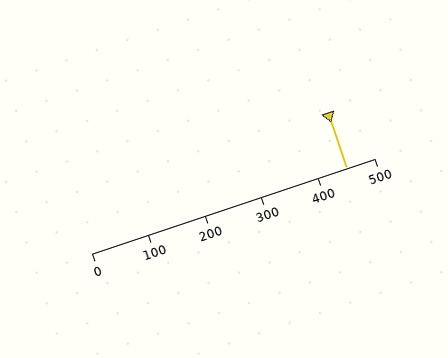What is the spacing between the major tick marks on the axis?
The major ticks are spaced 100 apart.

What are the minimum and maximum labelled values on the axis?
The axis runs from 0 to 500.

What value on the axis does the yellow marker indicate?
The marker indicates approximately 450.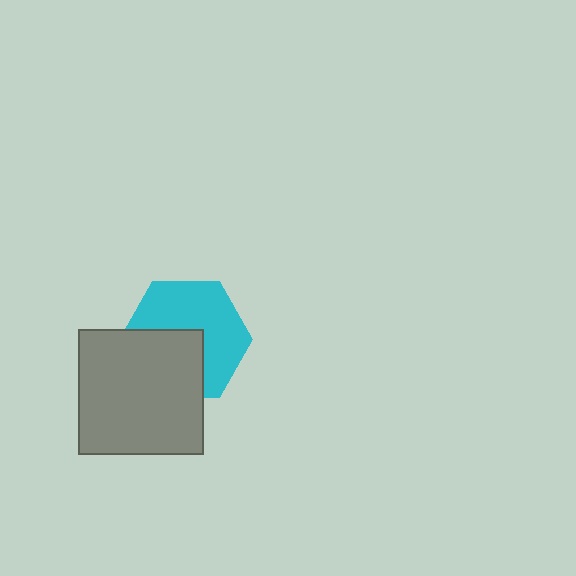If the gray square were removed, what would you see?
You would see the complete cyan hexagon.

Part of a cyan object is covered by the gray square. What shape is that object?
It is a hexagon.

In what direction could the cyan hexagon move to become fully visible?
The cyan hexagon could move up. That would shift it out from behind the gray square entirely.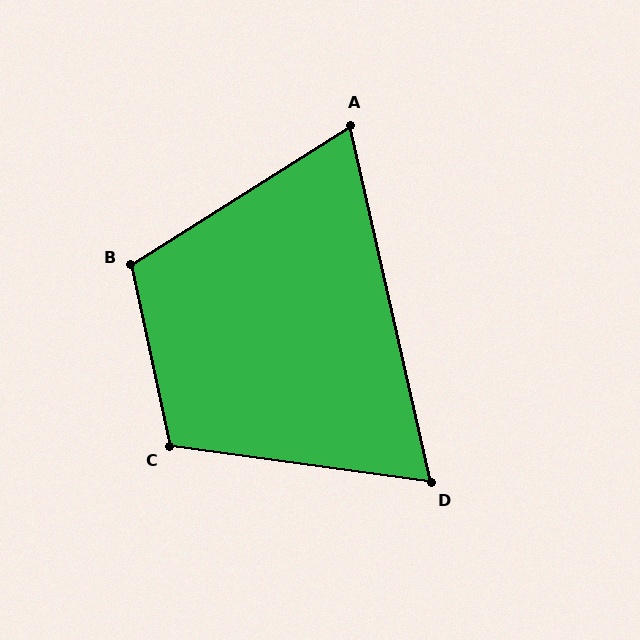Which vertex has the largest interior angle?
B, at approximately 111 degrees.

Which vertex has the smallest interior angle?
D, at approximately 69 degrees.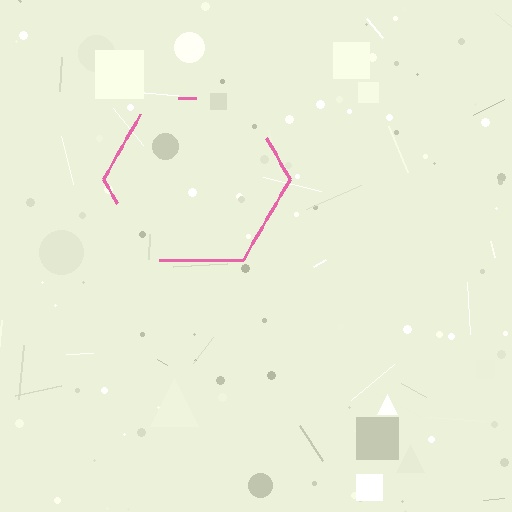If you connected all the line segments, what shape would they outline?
They would outline a hexagon.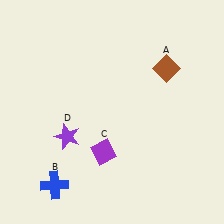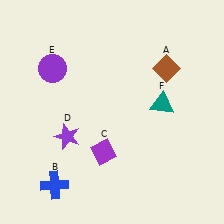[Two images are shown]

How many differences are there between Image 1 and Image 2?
There are 2 differences between the two images.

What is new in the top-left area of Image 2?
A purple circle (E) was added in the top-left area of Image 2.